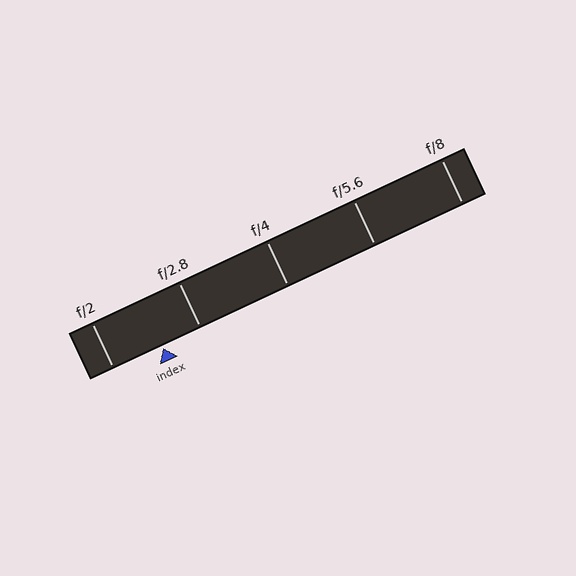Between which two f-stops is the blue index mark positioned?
The index mark is between f/2 and f/2.8.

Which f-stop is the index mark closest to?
The index mark is closest to f/2.8.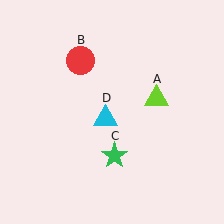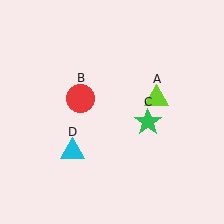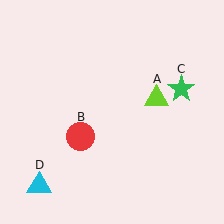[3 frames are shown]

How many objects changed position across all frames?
3 objects changed position: red circle (object B), green star (object C), cyan triangle (object D).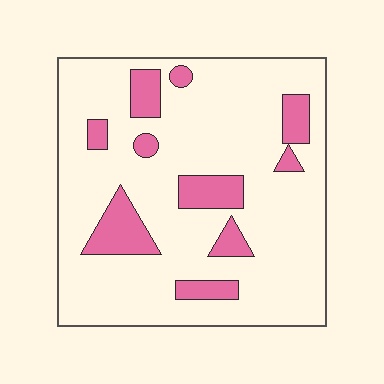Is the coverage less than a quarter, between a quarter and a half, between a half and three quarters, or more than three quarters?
Less than a quarter.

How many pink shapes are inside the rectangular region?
10.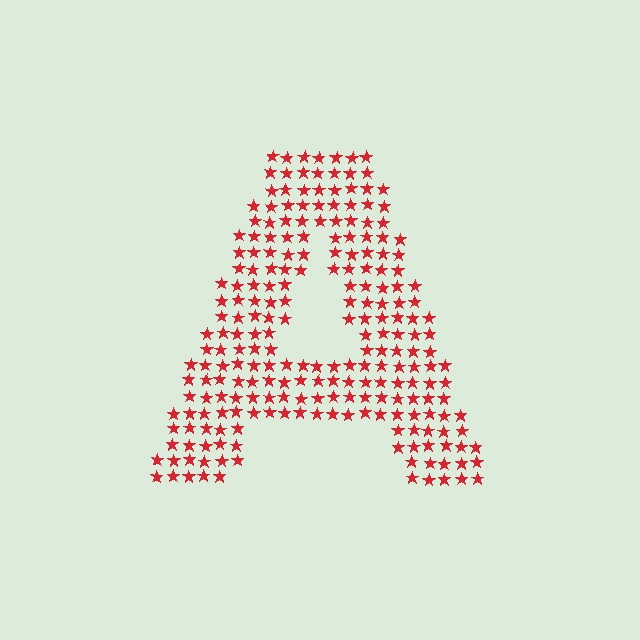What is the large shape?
The large shape is the letter A.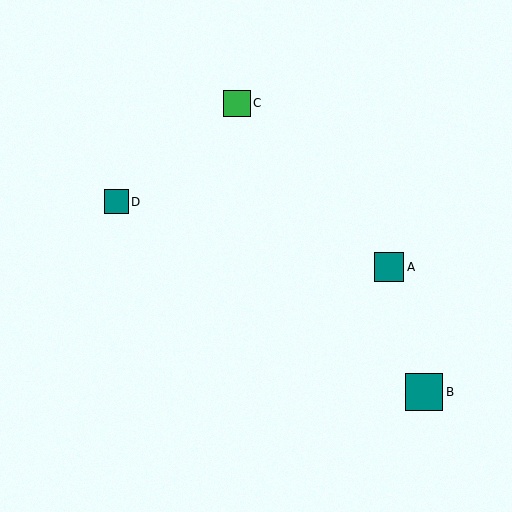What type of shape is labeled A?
Shape A is a teal square.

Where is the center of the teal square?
The center of the teal square is at (117, 202).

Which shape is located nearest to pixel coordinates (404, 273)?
The teal square (labeled A) at (389, 267) is nearest to that location.